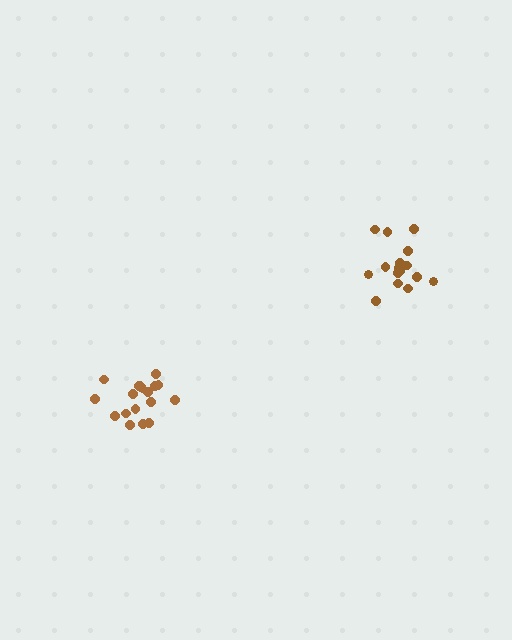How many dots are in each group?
Group 1: 16 dots, Group 2: 18 dots (34 total).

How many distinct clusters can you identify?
There are 2 distinct clusters.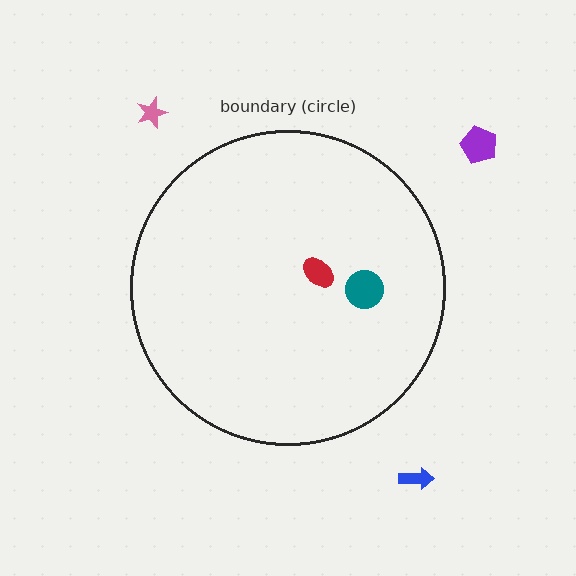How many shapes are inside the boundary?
2 inside, 3 outside.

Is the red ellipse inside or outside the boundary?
Inside.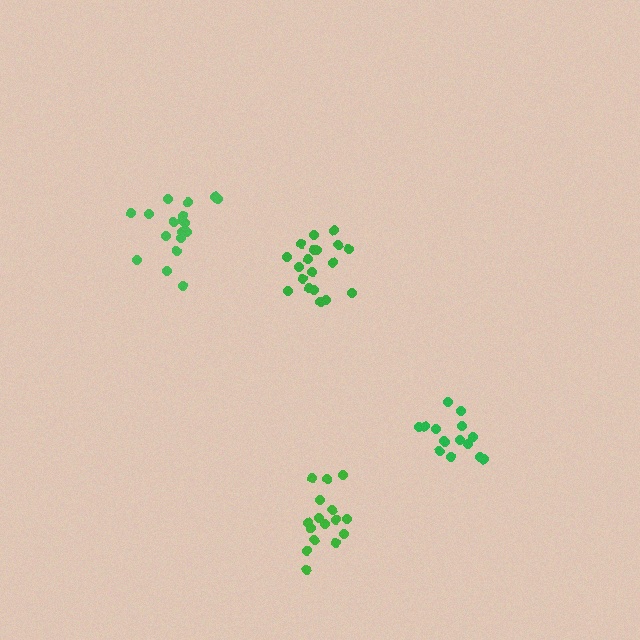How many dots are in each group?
Group 1: 16 dots, Group 2: 18 dots, Group 3: 15 dots, Group 4: 19 dots (68 total).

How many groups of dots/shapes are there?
There are 4 groups.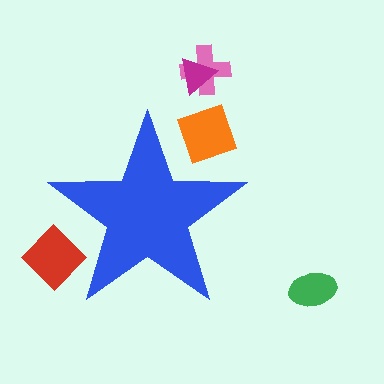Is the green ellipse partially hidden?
No, the green ellipse is fully visible.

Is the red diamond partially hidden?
Yes, the red diamond is partially hidden behind the blue star.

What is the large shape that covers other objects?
A blue star.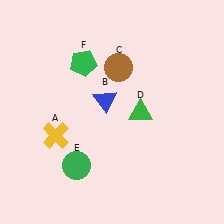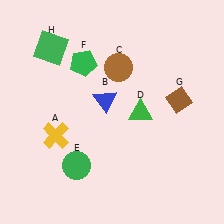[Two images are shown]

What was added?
A brown diamond (G), a green square (H) were added in Image 2.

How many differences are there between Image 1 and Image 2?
There are 2 differences between the two images.